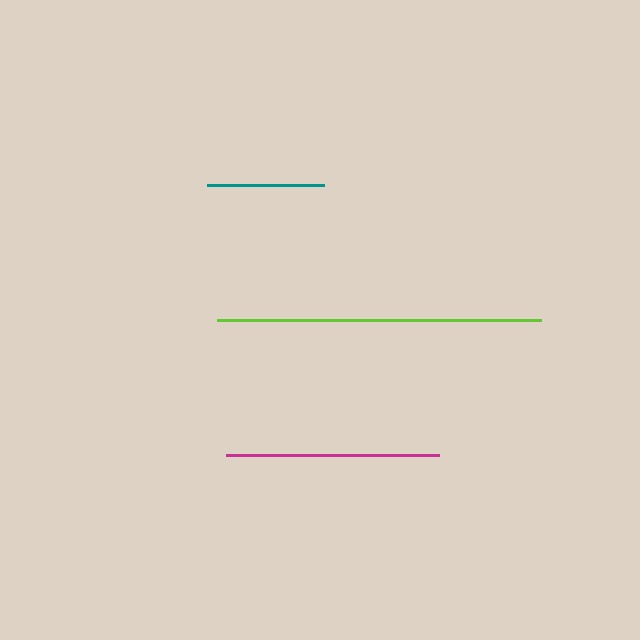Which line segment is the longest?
The lime line is the longest at approximately 324 pixels.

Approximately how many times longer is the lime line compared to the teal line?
The lime line is approximately 2.8 times the length of the teal line.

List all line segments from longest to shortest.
From longest to shortest: lime, magenta, teal.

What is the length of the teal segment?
The teal segment is approximately 117 pixels long.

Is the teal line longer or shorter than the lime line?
The lime line is longer than the teal line.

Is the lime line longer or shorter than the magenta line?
The lime line is longer than the magenta line.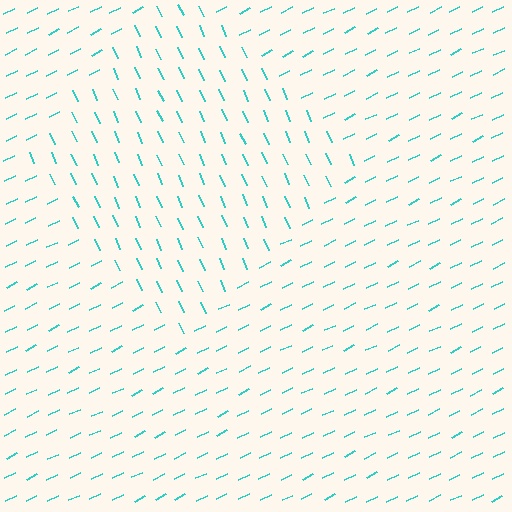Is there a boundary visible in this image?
Yes, there is a texture boundary formed by a change in line orientation.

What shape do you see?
I see a diamond.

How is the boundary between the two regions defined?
The boundary is defined purely by a change in line orientation (approximately 88 degrees difference). All lines are the same color and thickness.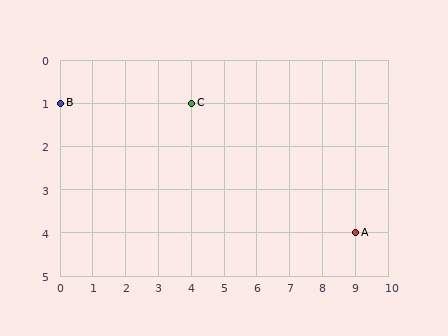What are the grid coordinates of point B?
Point B is at grid coordinates (0, 1).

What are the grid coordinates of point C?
Point C is at grid coordinates (4, 1).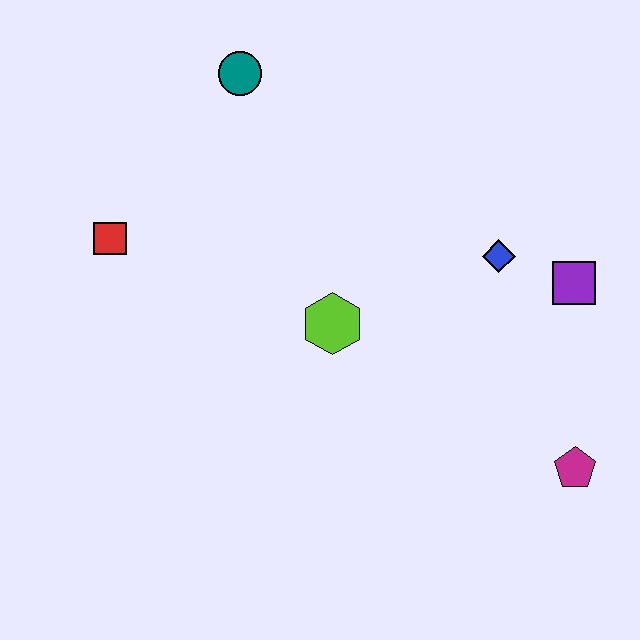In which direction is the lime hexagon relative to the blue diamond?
The lime hexagon is to the left of the blue diamond.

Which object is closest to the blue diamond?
The purple square is closest to the blue diamond.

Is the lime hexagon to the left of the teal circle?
No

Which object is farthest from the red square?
The magenta pentagon is farthest from the red square.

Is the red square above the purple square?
Yes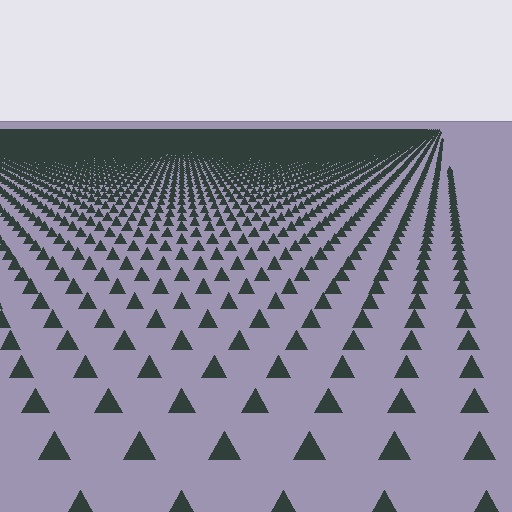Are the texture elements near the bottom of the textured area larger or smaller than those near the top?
Larger. Near the bottom, elements are closer to the viewer and appear at a bigger on-screen size.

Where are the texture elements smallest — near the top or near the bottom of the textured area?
Near the top.